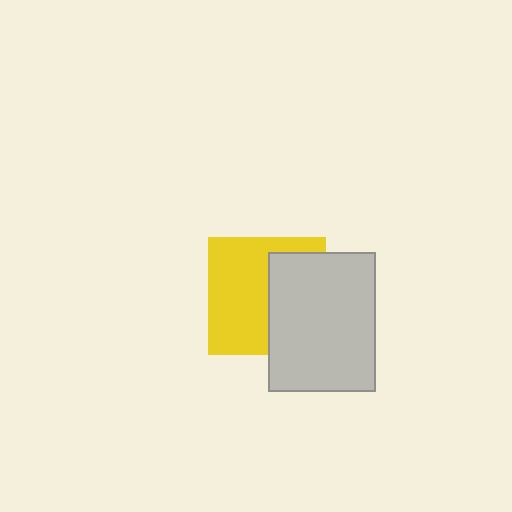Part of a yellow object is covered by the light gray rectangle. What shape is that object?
It is a square.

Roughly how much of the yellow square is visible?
About half of it is visible (roughly 57%).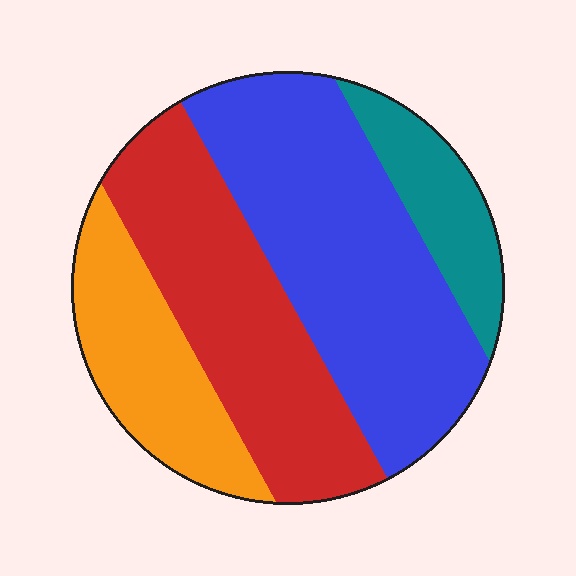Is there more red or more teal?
Red.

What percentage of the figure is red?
Red takes up between a sixth and a third of the figure.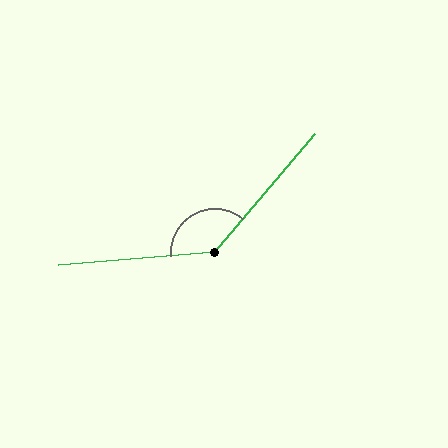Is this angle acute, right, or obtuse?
It is obtuse.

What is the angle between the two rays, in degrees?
Approximately 135 degrees.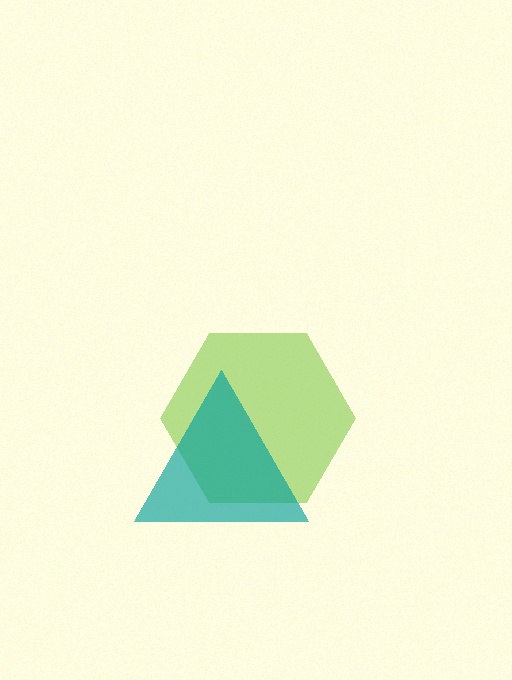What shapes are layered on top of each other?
The layered shapes are: a lime hexagon, a teal triangle.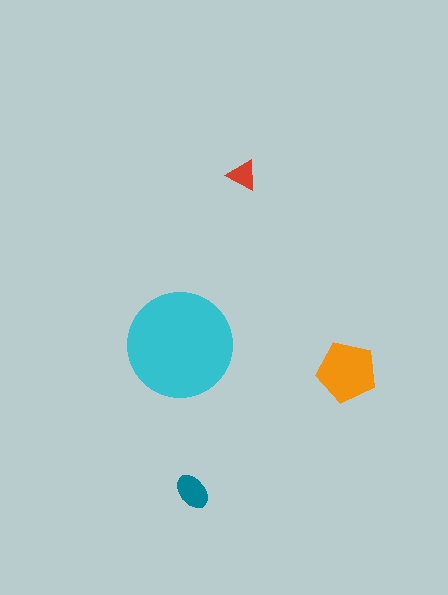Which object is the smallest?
The red triangle.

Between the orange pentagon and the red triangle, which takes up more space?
The orange pentagon.